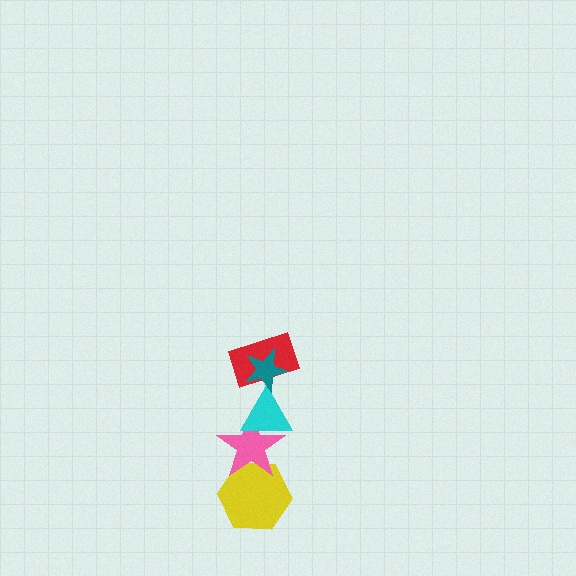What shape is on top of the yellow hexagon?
The pink star is on top of the yellow hexagon.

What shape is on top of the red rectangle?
The teal star is on top of the red rectangle.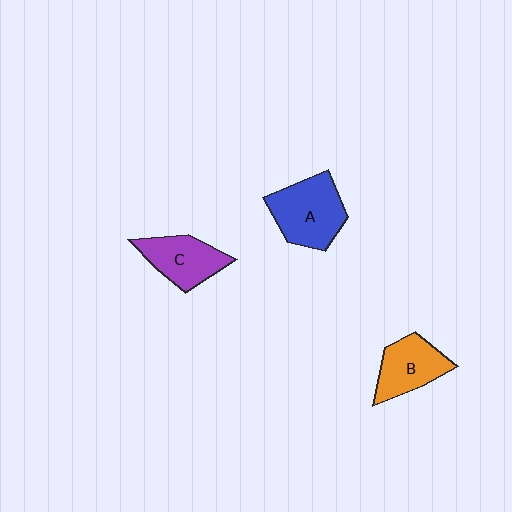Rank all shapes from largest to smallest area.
From largest to smallest: A (blue), B (orange), C (purple).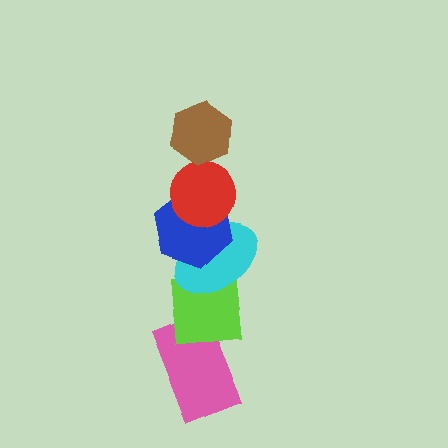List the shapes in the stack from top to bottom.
From top to bottom: the brown hexagon, the red circle, the blue hexagon, the cyan ellipse, the lime square, the pink rectangle.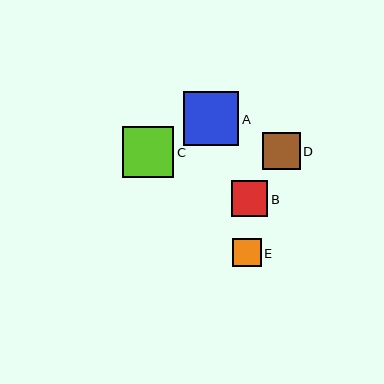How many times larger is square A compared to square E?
Square A is approximately 1.9 times the size of square E.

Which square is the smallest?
Square E is the smallest with a size of approximately 29 pixels.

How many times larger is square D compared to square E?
Square D is approximately 1.3 times the size of square E.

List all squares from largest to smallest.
From largest to smallest: A, C, D, B, E.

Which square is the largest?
Square A is the largest with a size of approximately 55 pixels.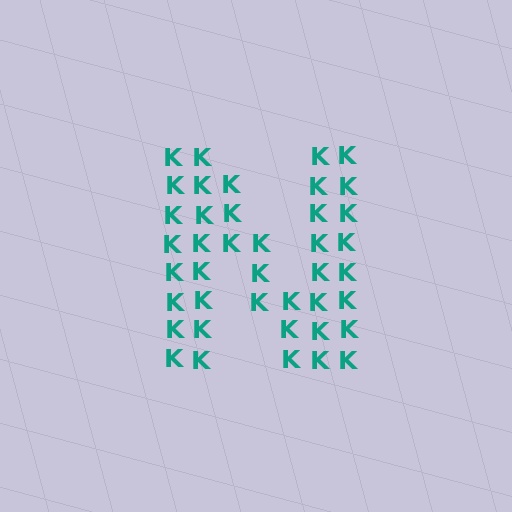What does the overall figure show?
The overall figure shows the letter N.